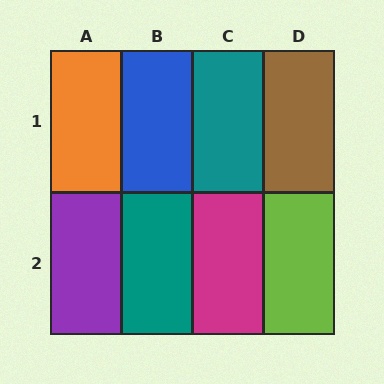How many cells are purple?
1 cell is purple.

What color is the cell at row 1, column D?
Brown.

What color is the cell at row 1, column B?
Blue.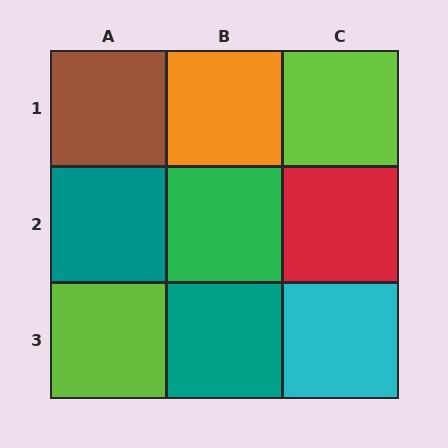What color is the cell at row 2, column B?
Green.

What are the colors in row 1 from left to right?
Brown, orange, lime.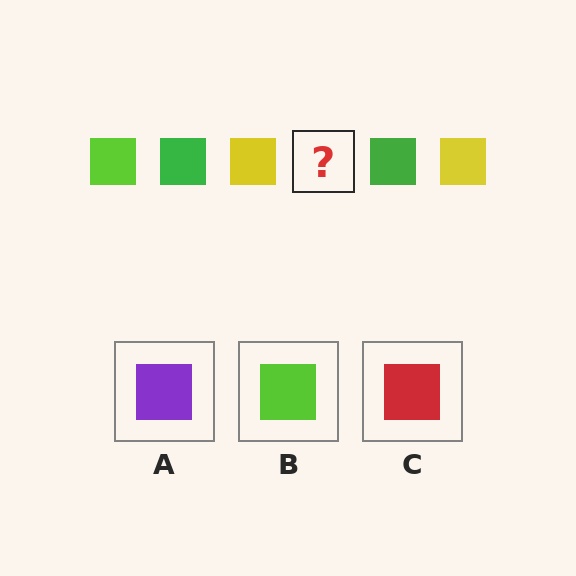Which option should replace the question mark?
Option B.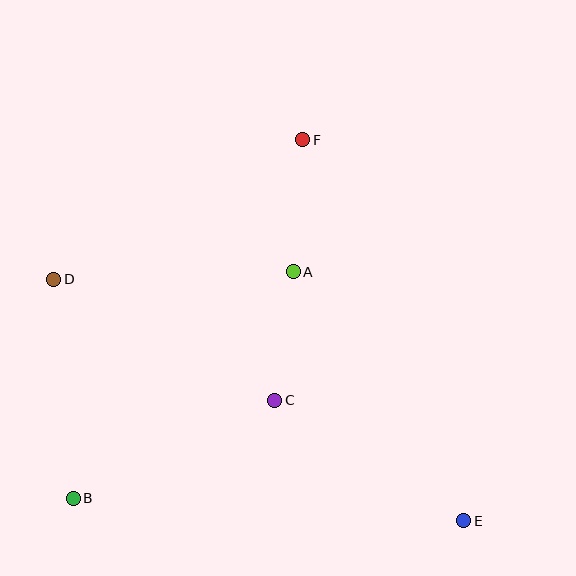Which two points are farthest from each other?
Points D and E are farthest from each other.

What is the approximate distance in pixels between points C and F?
The distance between C and F is approximately 262 pixels.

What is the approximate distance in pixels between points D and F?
The distance between D and F is approximately 285 pixels.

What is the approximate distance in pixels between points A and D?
The distance between A and D is approximately 239 pixels.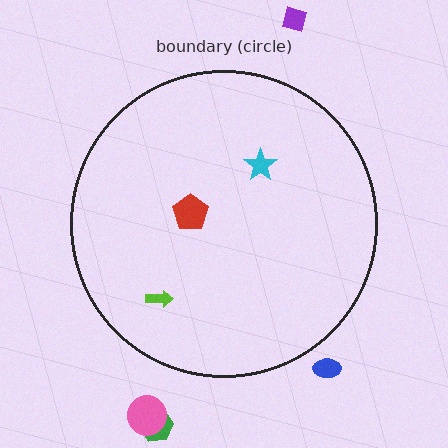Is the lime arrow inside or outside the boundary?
Inside.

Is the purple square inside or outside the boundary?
Outside.